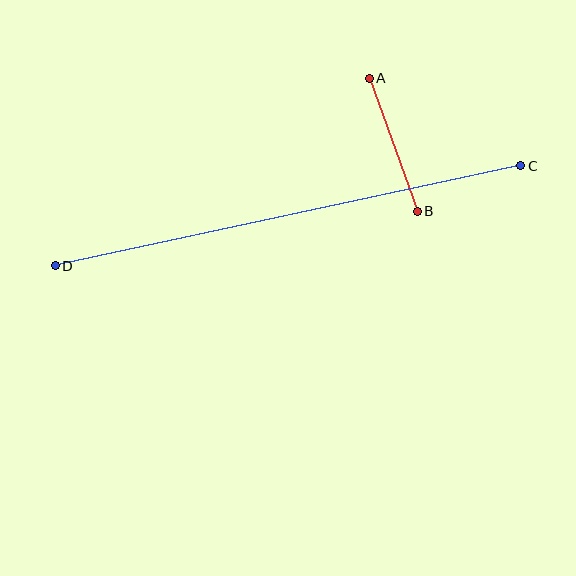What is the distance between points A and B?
The distance is approximately 141 pixels.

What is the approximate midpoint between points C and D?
The midpoint is at approximately (288, 216) pixels.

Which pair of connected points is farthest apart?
Points C and D are farthest apart.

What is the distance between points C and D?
The distance is approximately 476 pixels.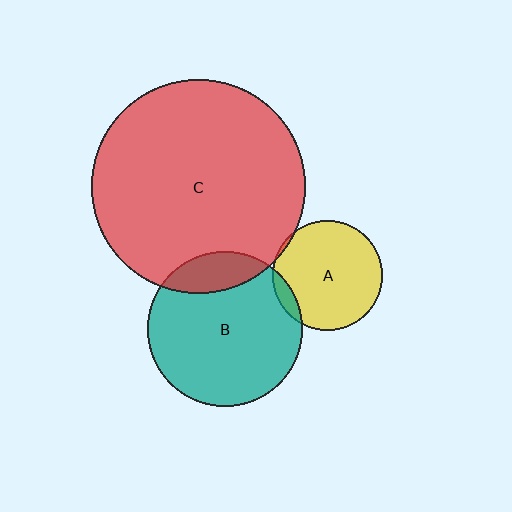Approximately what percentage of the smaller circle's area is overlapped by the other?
Approximately 5%.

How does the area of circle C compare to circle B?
Approximately 1.9 times.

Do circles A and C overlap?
Yes.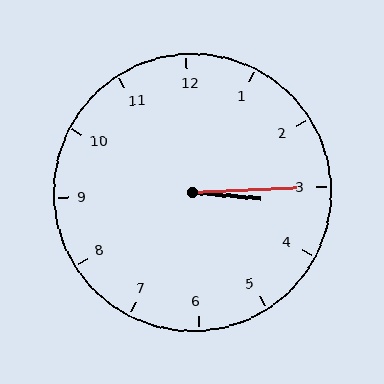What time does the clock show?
3:15.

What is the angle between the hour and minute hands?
Approximately 8 degrees.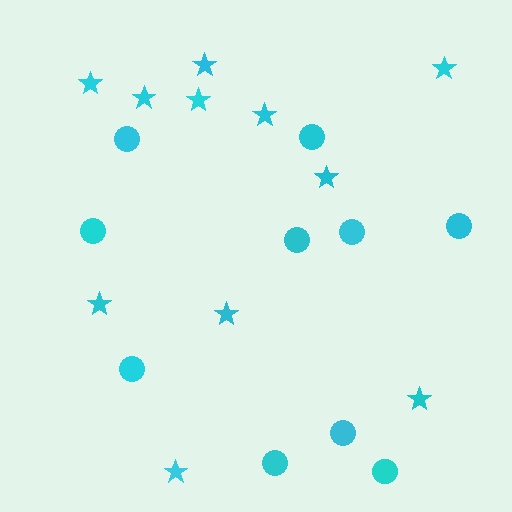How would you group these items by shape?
There are 2 groups: one group of circles (10) and one group of stars (11).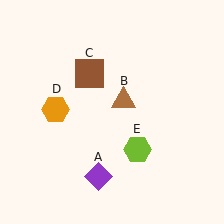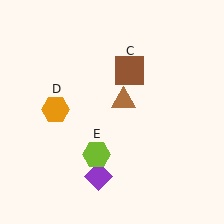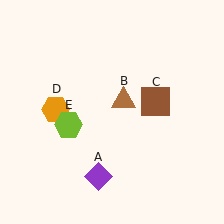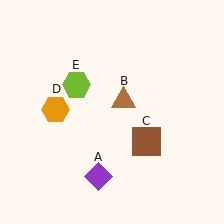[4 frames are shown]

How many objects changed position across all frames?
2 objects changed position: brown square (object C), lime hexagon (object E).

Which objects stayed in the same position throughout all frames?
Purple diamond (object A) and brown triangle (object B) and orange hexagon (object D) remained stationary.